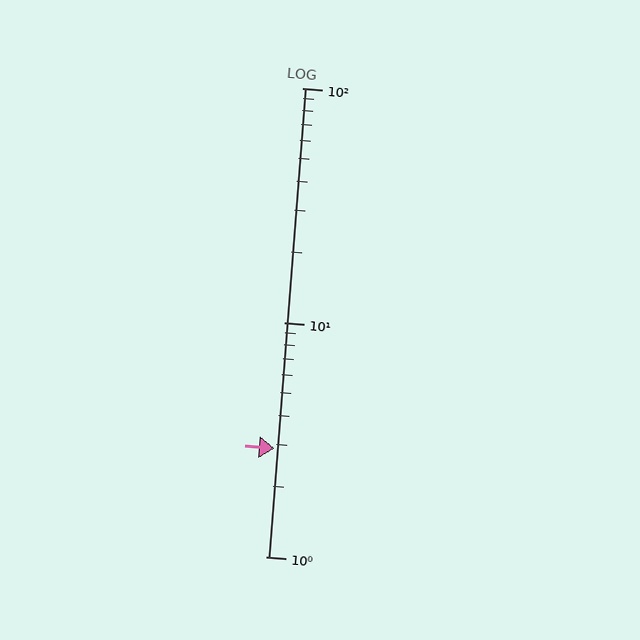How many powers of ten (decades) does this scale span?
The scale spans 2 decades, from 1 to 100.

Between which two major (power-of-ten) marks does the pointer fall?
The pointer is between 1 and 10.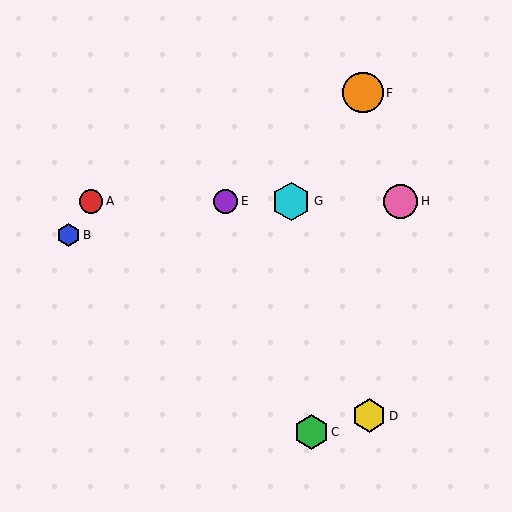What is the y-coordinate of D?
Object D is at y≈416.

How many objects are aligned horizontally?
4 objects (A, E, G, H) are aligned horizontally.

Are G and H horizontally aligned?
Yes, both are at y≈201.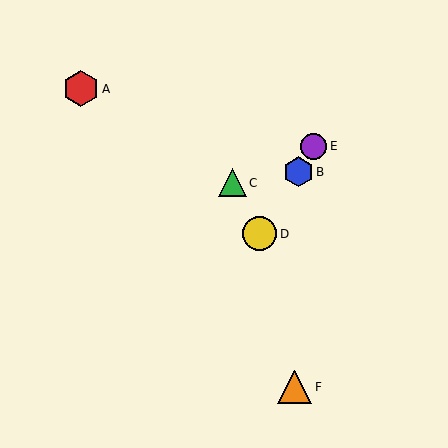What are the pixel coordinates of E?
Object E is at (314, 146).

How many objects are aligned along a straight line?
3 objects (B, D, E) are aligned along a straight line.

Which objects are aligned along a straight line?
Objects B, D, E are aligned along a straight line.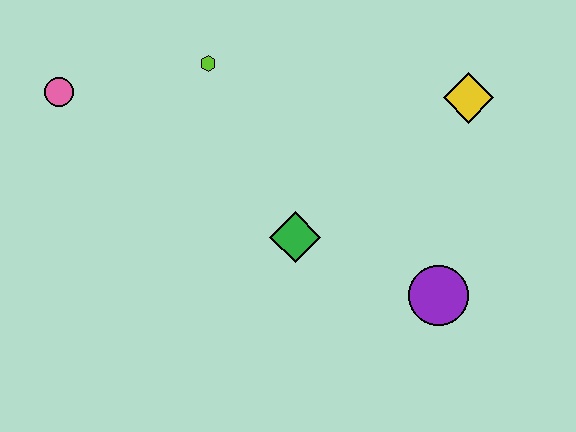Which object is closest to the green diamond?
The purple circle is closest to the green diamond.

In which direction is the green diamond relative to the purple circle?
The green diamond is to the left of the purple circle.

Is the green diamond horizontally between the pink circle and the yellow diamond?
Yes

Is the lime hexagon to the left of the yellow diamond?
Yes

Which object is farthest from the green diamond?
The pink circle is farthest from the green diamond.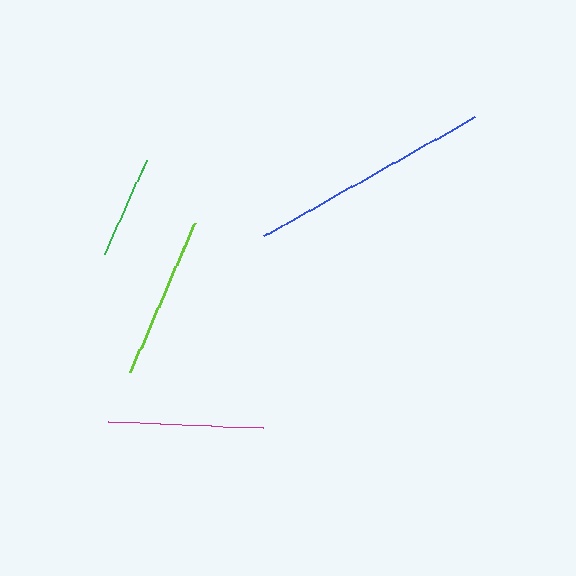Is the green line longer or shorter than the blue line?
The blue line is longer than the green line.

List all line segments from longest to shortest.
From longest to shortest: blue, lime, magenta, green.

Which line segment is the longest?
The blue line is the longest at approximately 242 pixels.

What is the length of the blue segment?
The blue segment is approximately 242 pixels long.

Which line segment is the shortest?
The green line is the shortest at approximately 104 pixels.